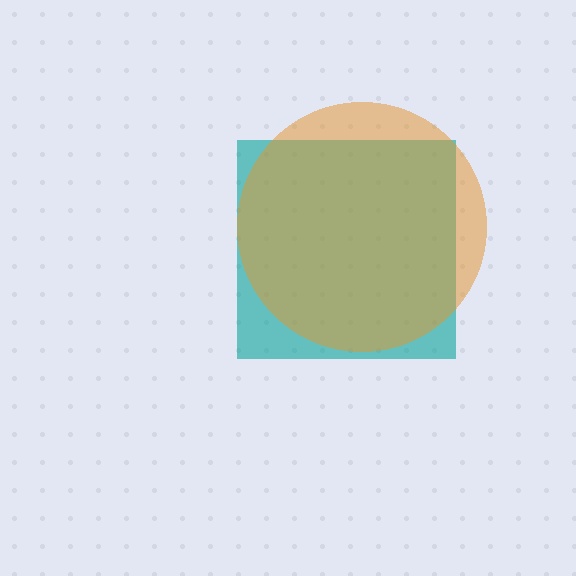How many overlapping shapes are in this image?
There are 2 overlapping shapes in the image.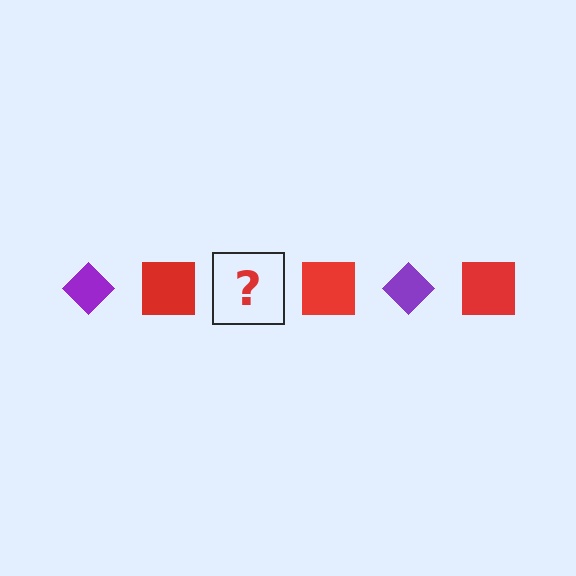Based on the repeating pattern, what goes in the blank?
The blank should be a purple diamond.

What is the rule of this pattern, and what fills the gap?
The rule is that the pattern alternates between purple diamond and red square. The gap should be filled with a purple diamond.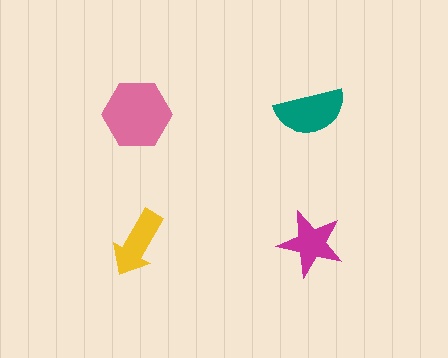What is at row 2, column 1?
A yellow arrow.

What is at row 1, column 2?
A teal semicircle.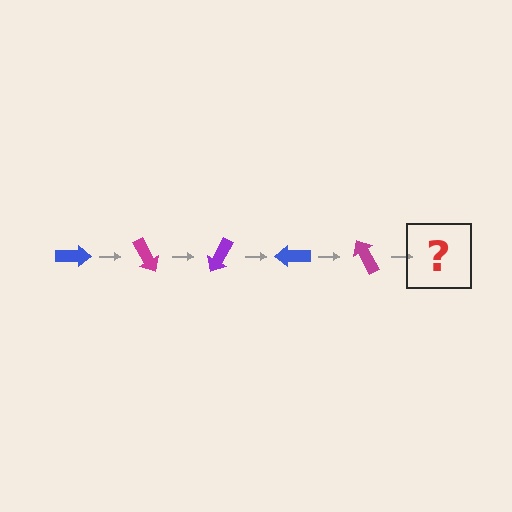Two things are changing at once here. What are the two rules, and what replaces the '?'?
The two rules are that it rotates 60 degrees each step and the color cycles through blue, magenta, and purple. The '?' should be a purple arrow, rotated 300 degrees from the start.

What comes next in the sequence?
The next element should be a purple arrow, rotated 300 degrees from the start.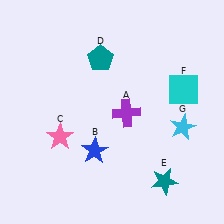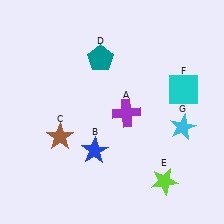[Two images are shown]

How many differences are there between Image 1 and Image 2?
There are 2 differences between the two images.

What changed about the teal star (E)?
In Image 1, E is teal. In Image 2, it changed to lime.